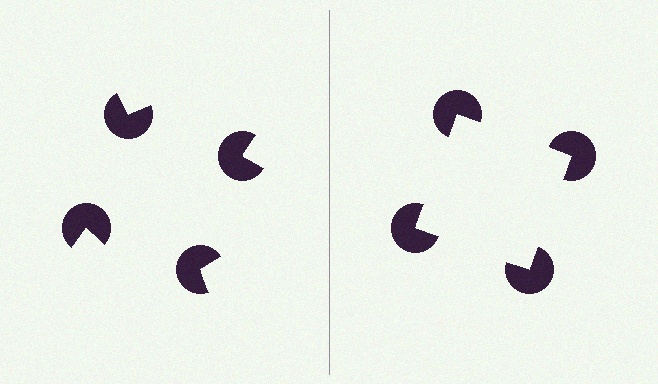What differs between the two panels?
The pac-man discs are positioned identically on both sides; only the wedge orientations differ. On the right they align to a square; on the left they are misaligned.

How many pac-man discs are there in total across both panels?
8 — 4 on each side.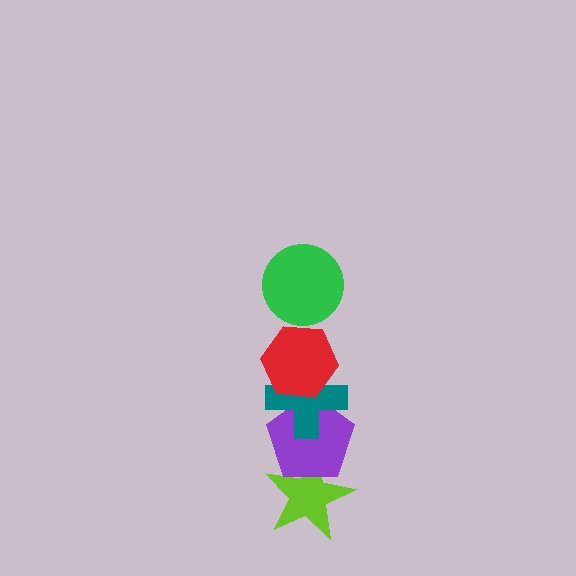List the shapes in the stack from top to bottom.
From top to bottom: the green circle, the red hexagon, the teal cross, the purple pentagon, the lime star.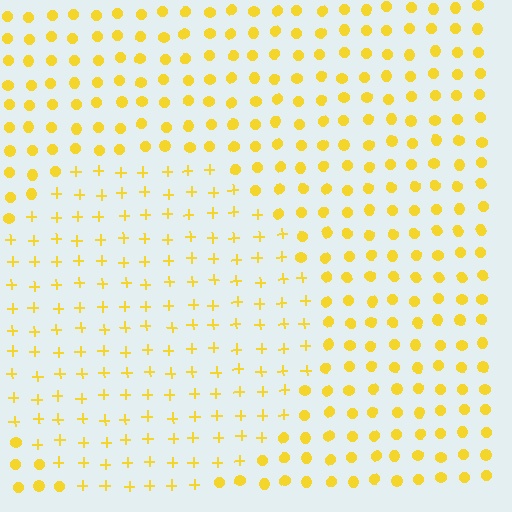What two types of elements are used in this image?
The image uses plus signs inside the circle region and circles outside it.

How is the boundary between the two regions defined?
The boundary is defined by a change in element shape: plus signs inside vs. circles outside. All elements share the same color and spacing.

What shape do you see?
I see a circle.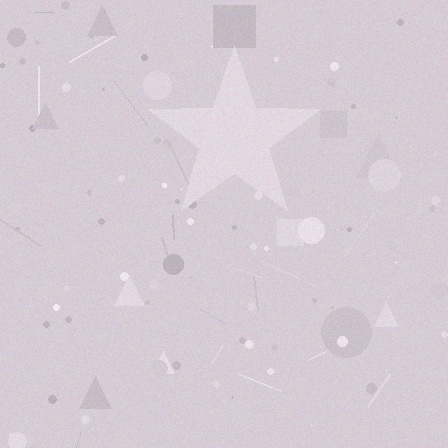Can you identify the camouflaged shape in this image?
The camouflaged shape is a star.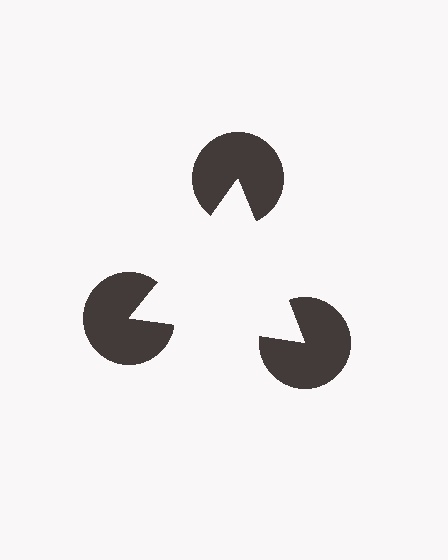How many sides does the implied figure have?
3 sides.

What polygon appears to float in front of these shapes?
An illusory triangle — its edges are inferred from the aligned wedge cuts in the pac-man discs, not physically drawn.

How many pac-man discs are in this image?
There are 3 — one at each vertex of the illusory triangle.